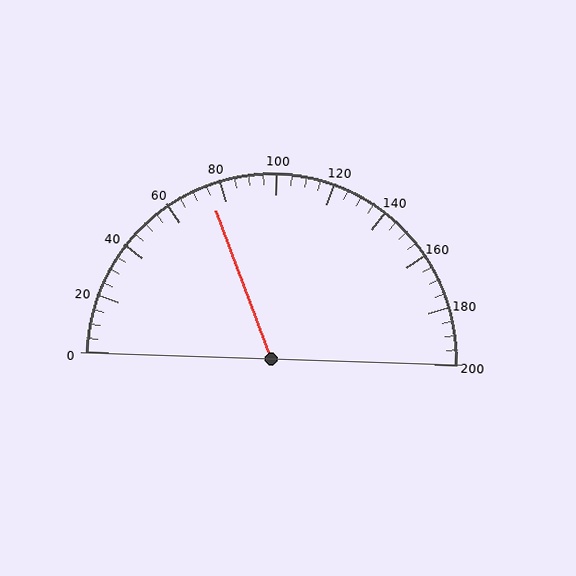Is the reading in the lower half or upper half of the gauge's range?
The reading is in the lower half of the range (0 to 200).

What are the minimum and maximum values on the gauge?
The gauge ranges from 0 to 200.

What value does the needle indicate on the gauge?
The needle indicates approximately 75.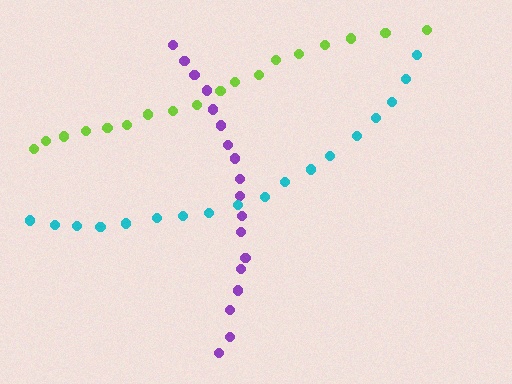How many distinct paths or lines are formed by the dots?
There are 3 distinct paths.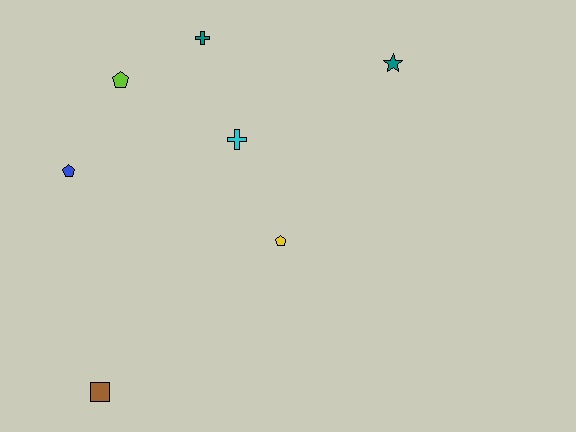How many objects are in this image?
There are 7 objects.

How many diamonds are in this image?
There are no diamonds.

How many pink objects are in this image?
There are no pink objects.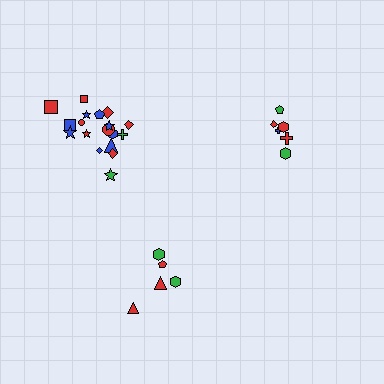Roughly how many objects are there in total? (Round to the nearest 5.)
Roughly 30 objects in total.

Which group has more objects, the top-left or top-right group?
The top-left group.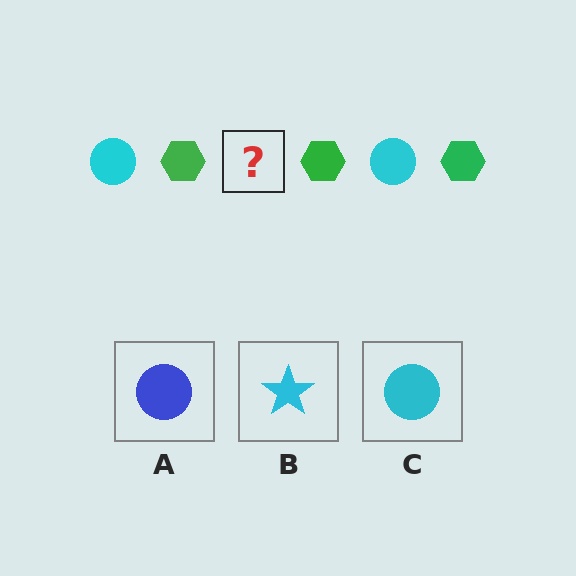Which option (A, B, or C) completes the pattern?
C.